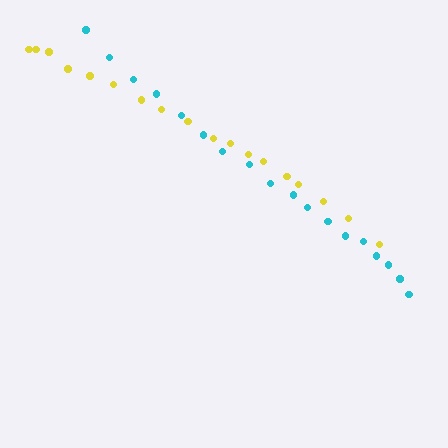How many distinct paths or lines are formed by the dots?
There are 2 distinct paths.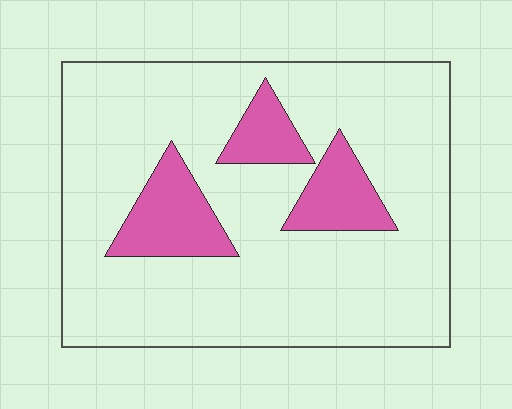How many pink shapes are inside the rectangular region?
3.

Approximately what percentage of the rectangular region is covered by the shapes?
Approximately 15%.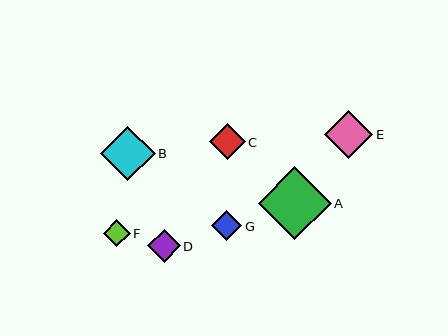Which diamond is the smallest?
Diamond F is the smallest with a size of approximately 27 pixels.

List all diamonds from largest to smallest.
From largest to smallest: A, B, E, C, D, G, F.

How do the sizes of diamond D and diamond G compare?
Diamond D and diamond G are approximately the same size.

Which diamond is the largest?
Diamond A is the largest with a size of approximately 73 pixels.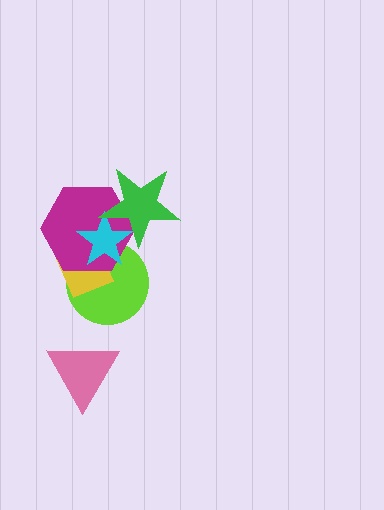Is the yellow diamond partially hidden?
Yes, it is partially covered by another shape.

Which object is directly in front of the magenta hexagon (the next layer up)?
The cyan star is directly in front of the magenta hexagon.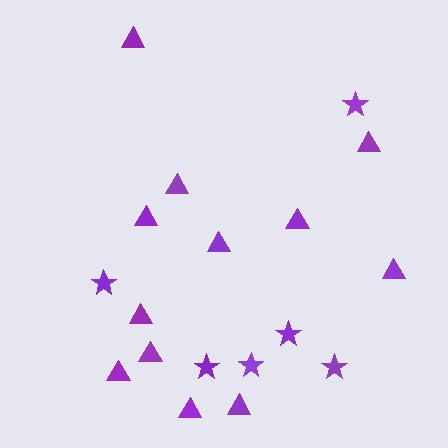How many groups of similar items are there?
There are 2 groups: one group of triangles (12) and one group of stars (6).